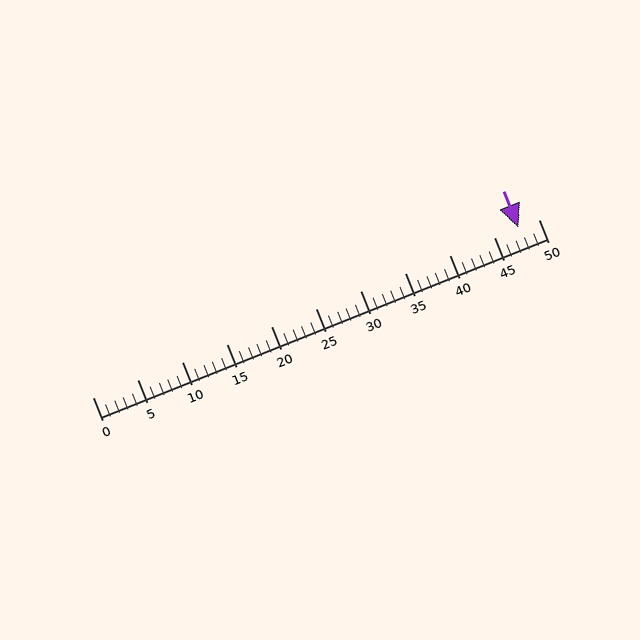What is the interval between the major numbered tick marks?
The major tick marks are spaced 5 units apart.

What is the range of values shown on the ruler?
The ruler shows values from 0 to 50.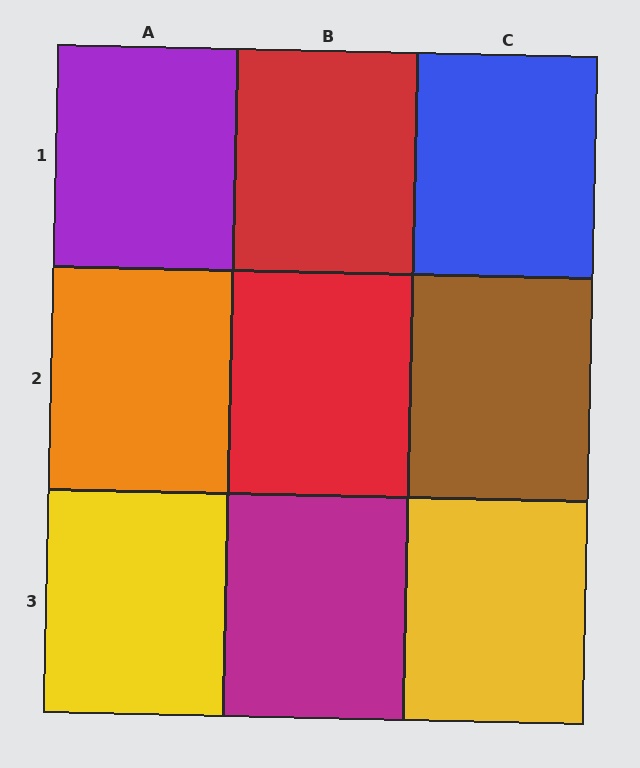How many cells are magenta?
1 cell is magenta.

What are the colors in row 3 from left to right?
Yellow, magenta, yellow.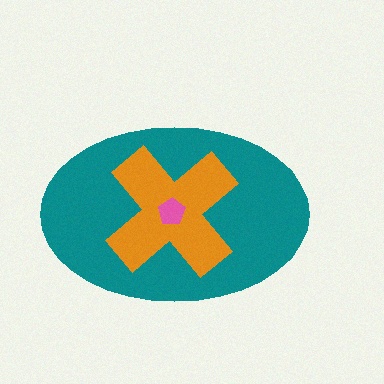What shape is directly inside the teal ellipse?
The orange cross.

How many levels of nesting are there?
3.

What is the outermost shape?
The teal ellipse.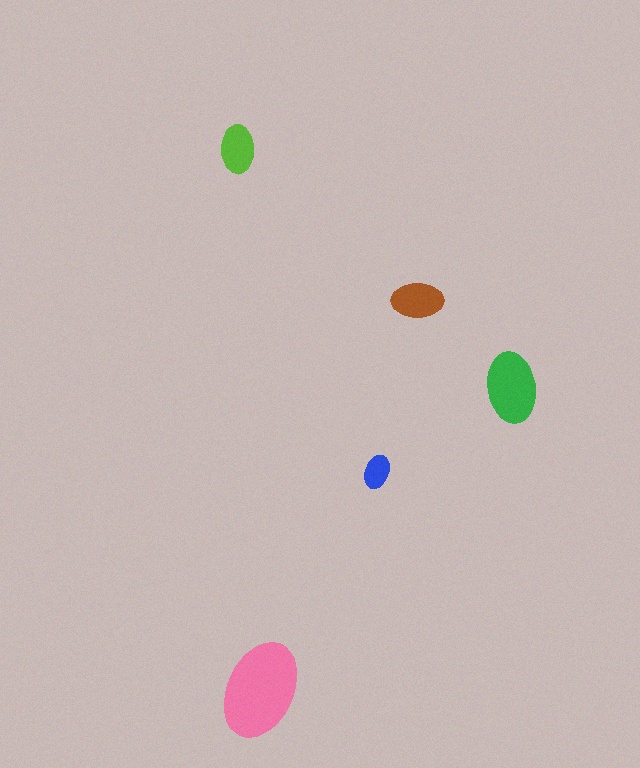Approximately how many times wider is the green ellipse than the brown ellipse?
About 1.5 times wider.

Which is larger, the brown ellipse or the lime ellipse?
The brown one.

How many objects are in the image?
There are 5 objects in the image.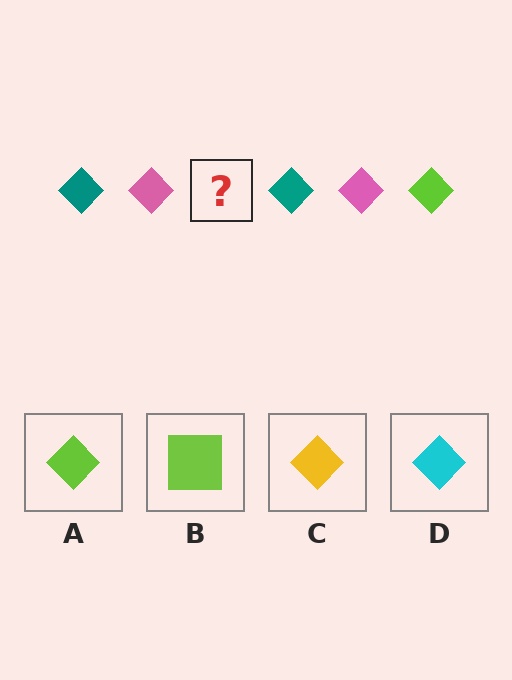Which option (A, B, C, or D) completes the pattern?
A.